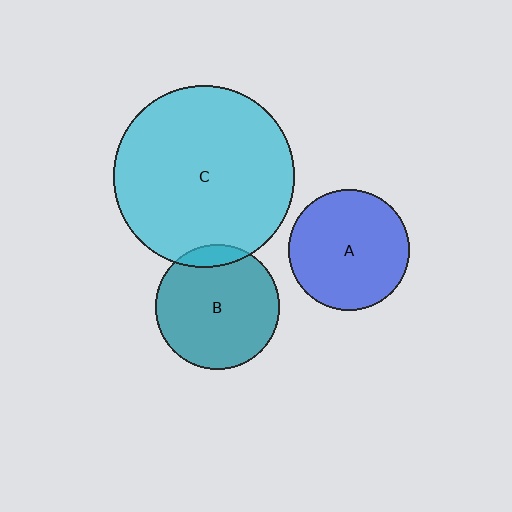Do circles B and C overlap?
Yes.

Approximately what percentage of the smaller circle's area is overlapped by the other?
Approximately 10%.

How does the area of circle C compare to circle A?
Approximately 2.3 times.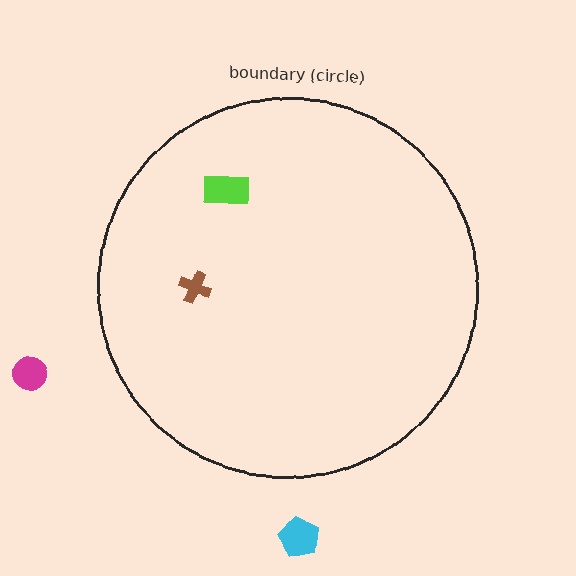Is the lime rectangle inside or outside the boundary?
Inside.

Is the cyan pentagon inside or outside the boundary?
Outside.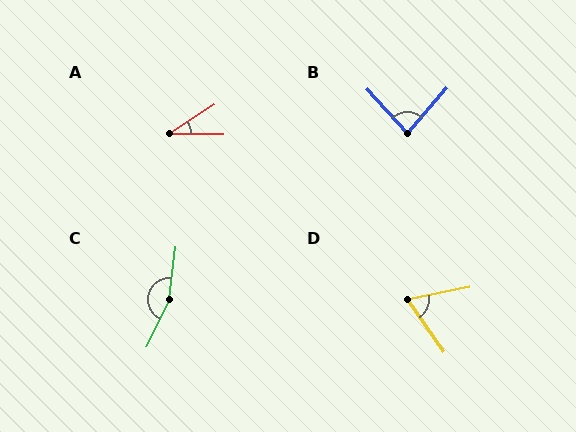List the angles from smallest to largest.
A (34°), D (66°), B (84°), C (160°).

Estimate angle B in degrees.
Approximately 84 degrees.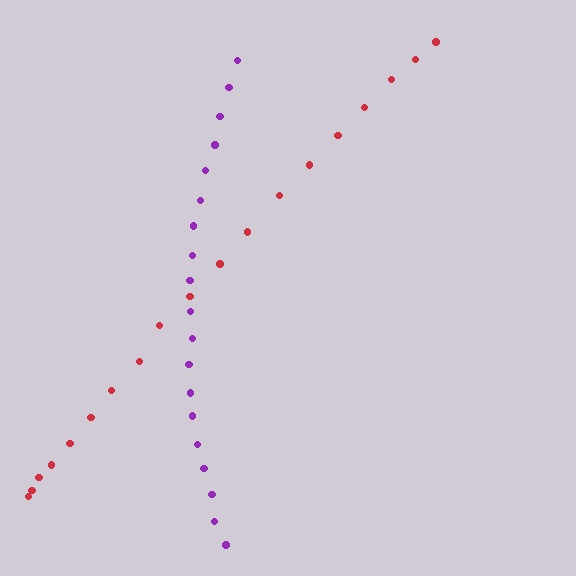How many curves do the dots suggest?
There are 2 distinct paths.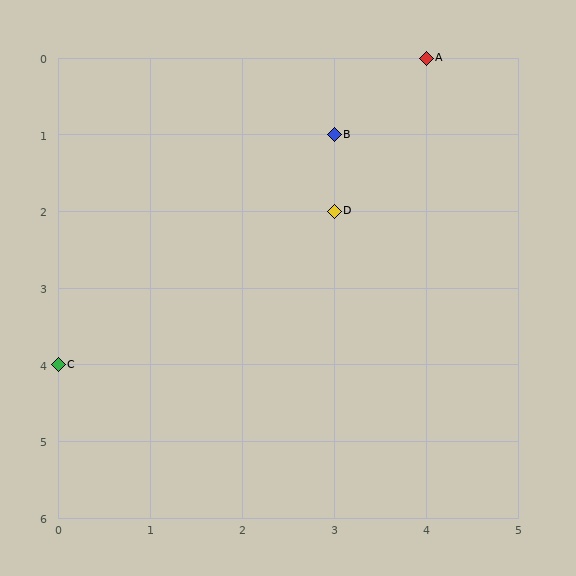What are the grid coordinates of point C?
Point C is at grid coordinates (0, 4).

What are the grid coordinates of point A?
Point A is at grid coordinates (4, 0).